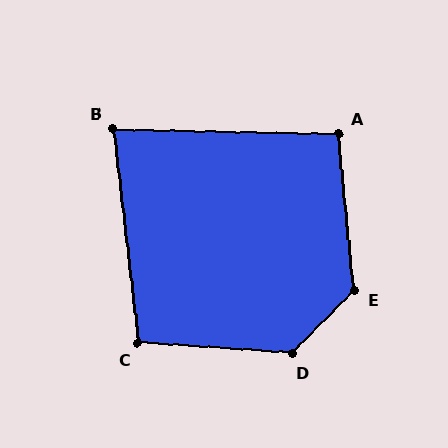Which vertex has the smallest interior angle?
B, at approximately 82 degrees.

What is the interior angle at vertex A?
Approximately 97 degrees (obtuse).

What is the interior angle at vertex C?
Approximately 101 degrees (obtuse).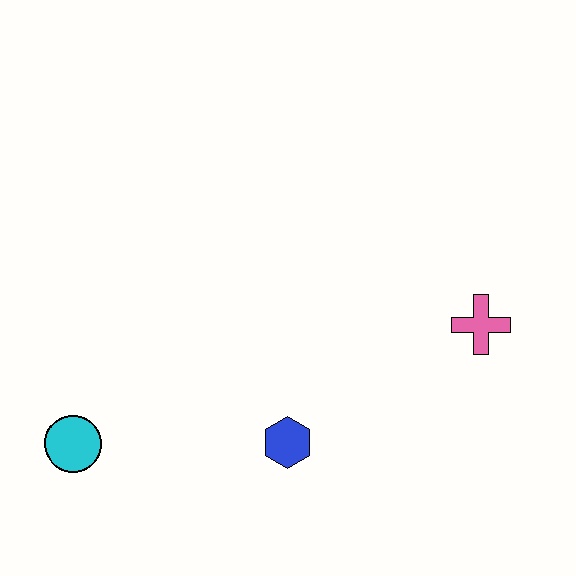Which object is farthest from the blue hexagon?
The pink cross is farthest from the blue hexagon.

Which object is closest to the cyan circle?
The blue hexagon is closest to the cyan circle.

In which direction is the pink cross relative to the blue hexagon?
The pink cross is to the right of the blue hexagon.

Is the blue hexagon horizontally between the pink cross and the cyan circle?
Yes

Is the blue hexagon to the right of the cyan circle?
Yes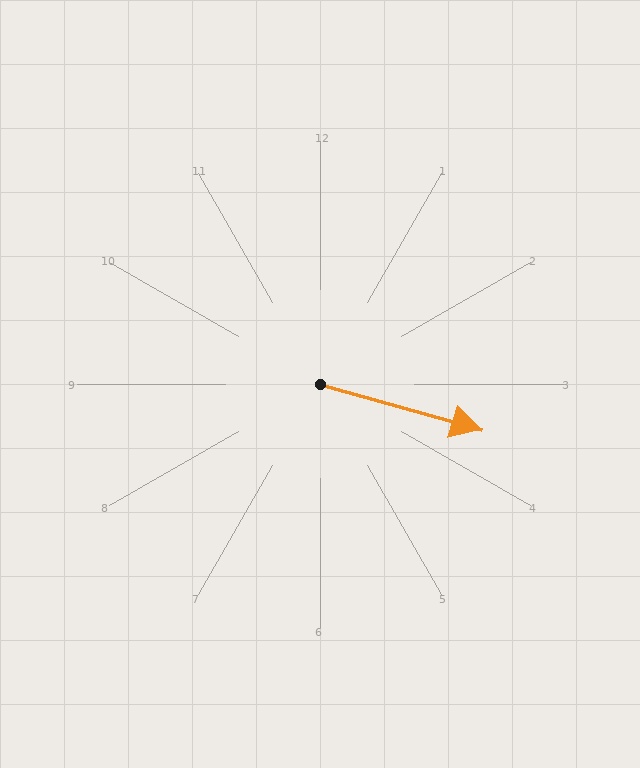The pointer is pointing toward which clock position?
Roughly 4 o'clock.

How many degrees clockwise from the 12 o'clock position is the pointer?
Approximately 106 degrees.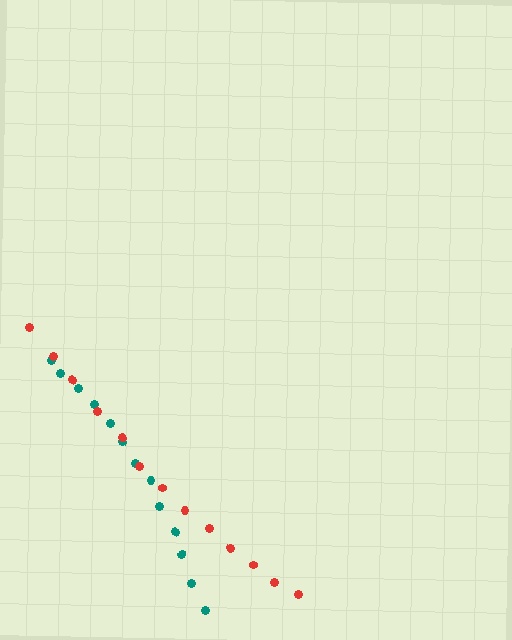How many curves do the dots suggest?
There are 2 distinct paths.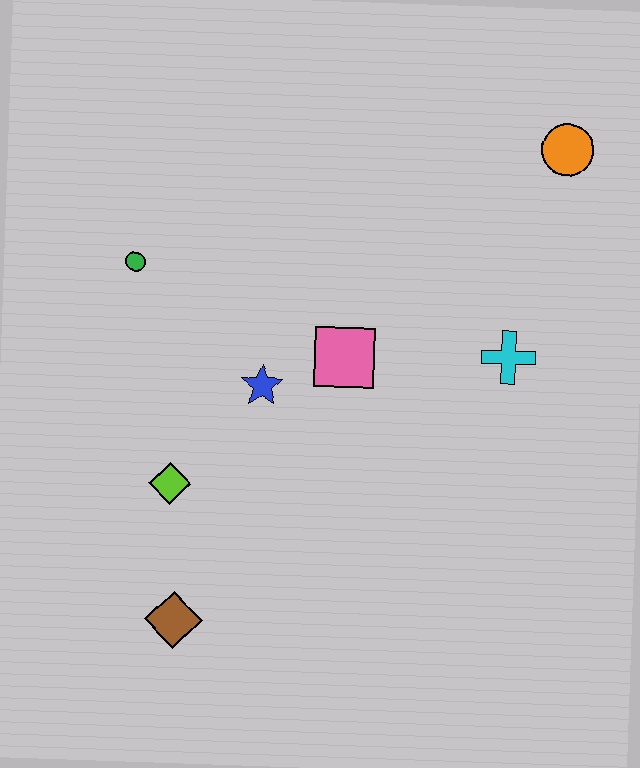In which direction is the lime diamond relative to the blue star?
The lime diamond is below the blue star.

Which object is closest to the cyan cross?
The pink square is closest to the cyan cross.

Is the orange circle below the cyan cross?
No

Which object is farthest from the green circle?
The orange circle is farthest from the green circle.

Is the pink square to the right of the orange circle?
No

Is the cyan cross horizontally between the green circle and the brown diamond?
No